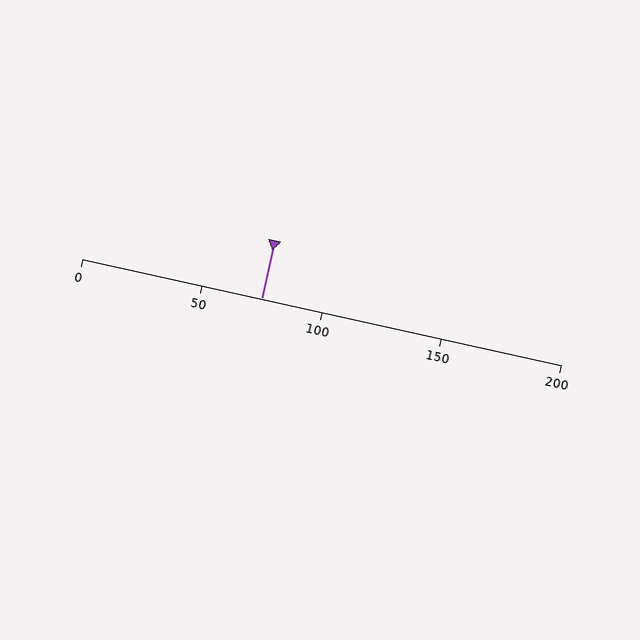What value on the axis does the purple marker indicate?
The marker indicates approximately 75.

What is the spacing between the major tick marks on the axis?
The major ticks are spaced 50 apart.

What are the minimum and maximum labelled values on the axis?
The axis runs from 0 to 200.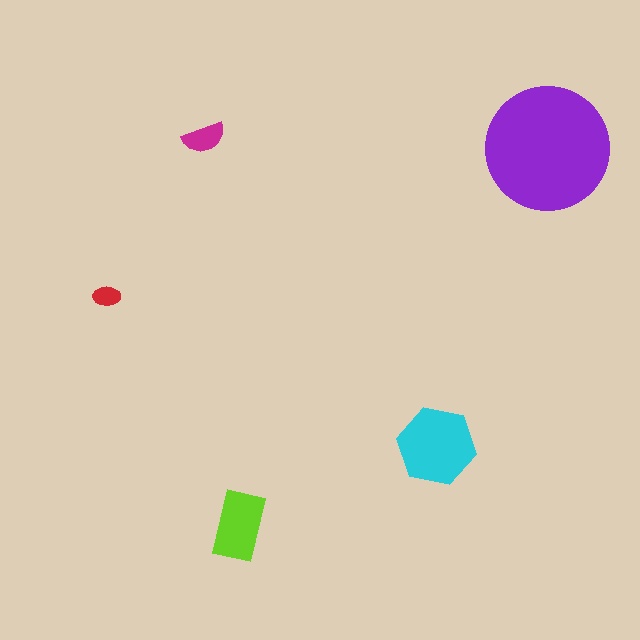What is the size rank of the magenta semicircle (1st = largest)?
4th.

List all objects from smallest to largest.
The red ellipse, the magenta semicircle, the lime rectangle, the cyan hexagon, the purple circle.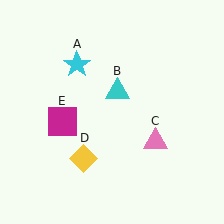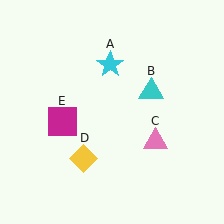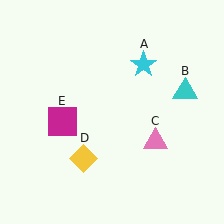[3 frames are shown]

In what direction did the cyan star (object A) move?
The cyan star (object A) moved right.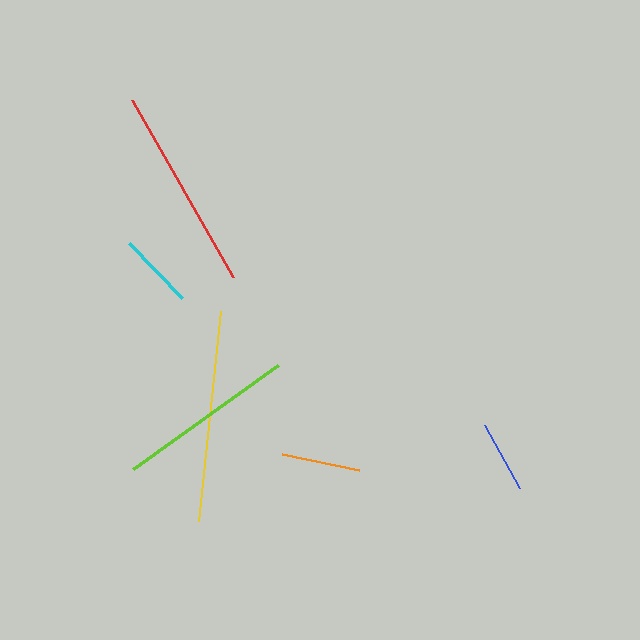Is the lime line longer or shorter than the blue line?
The lime line is longer than the blue line.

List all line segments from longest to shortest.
From longest to shortest: yellow, red, lime, orange, cyan, blue.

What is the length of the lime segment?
The lime segment is approximately 178 pixels long.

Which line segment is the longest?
The yellow line is the longest at approximately 211 pixels.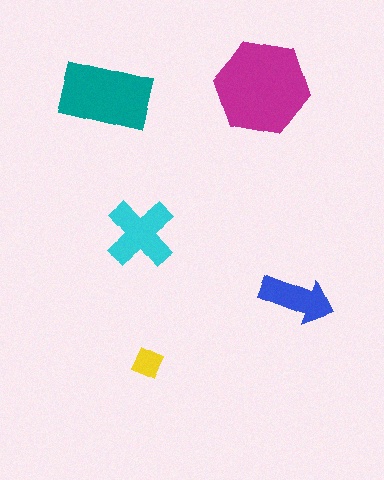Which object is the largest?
The magenta hexagon.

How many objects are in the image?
There are 5 objects in the image.